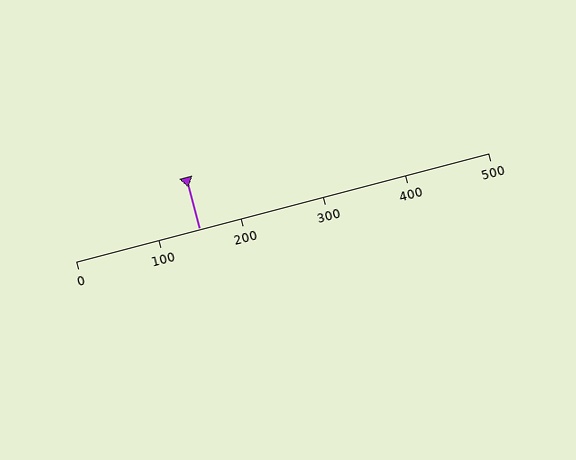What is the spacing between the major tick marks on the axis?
The major ticks are spaced 100 apart.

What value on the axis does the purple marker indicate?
The marker indicates approximately 150.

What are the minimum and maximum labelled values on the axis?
The axis runs from 0 to 500.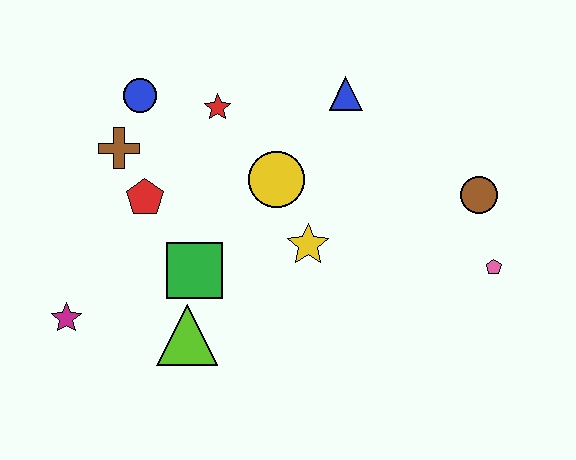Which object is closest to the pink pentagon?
The brown circle is closest to the pink pentagon.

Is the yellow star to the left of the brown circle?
Yes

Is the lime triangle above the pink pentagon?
No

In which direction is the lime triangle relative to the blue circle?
The lime triangle is below the blue circle.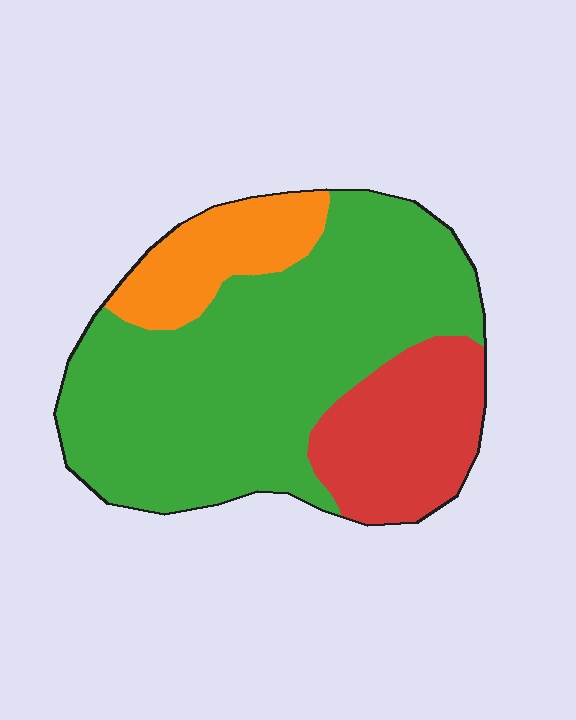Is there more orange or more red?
Red.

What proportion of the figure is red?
Red takes up about one fifth (1/5) of the figure.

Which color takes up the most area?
Green, at roughly 65%.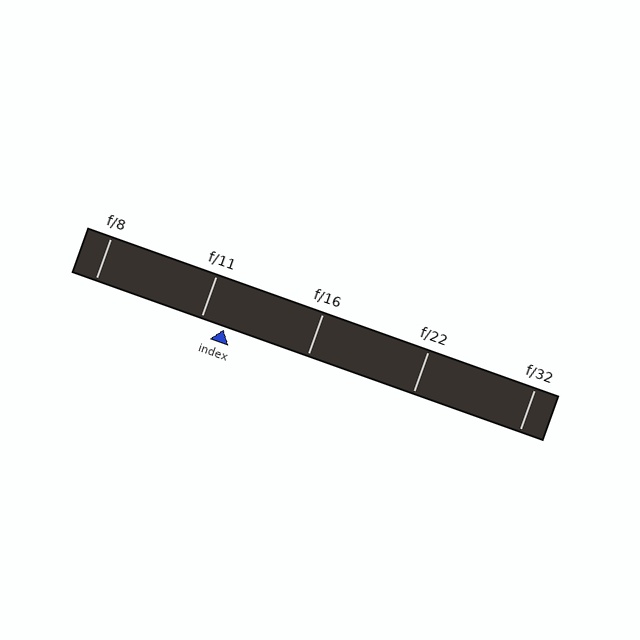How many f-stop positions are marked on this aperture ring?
There are 5 f-stop positions marked.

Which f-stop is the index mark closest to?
The index mark is closest to f/11.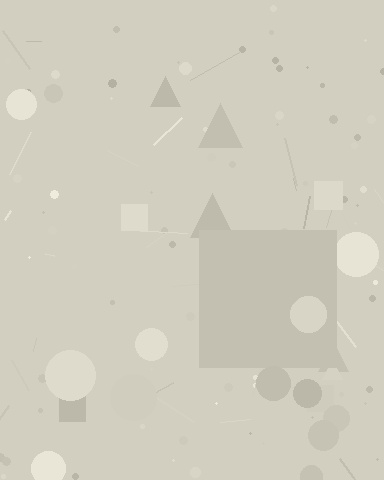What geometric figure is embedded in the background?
A square is embedded in the background.